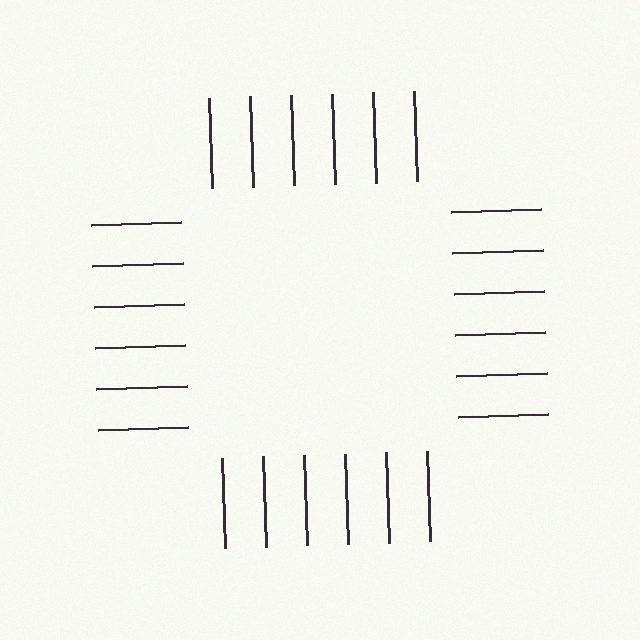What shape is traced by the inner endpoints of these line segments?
An illusory square — the line segments terminate on its edges but no continuous stroke is drawn.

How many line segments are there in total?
24 — 6 along each of the 4 edges.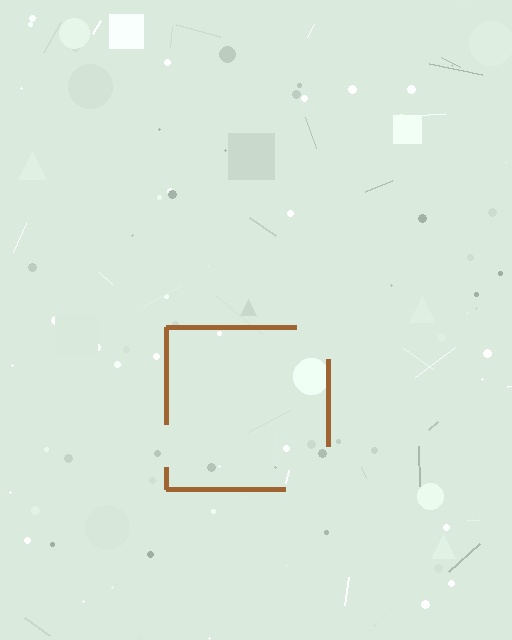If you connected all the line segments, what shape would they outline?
They would outline a square.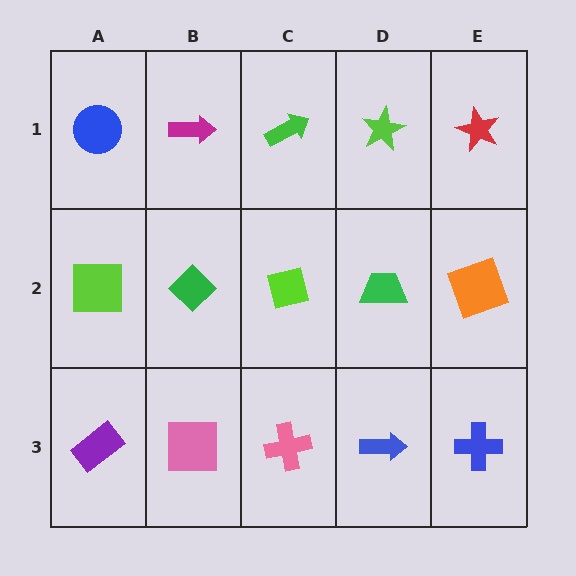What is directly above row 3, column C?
A lime square.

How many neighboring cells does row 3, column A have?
2.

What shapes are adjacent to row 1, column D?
A green trapezoid (row 2, column D), a green arrow (row 1, column C), a red star (row 1, column E).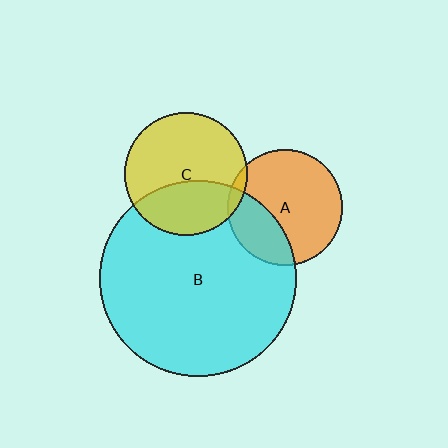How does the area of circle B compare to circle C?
Approximately 2.6 times.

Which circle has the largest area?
Circle B (cyan).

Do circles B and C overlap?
Yes.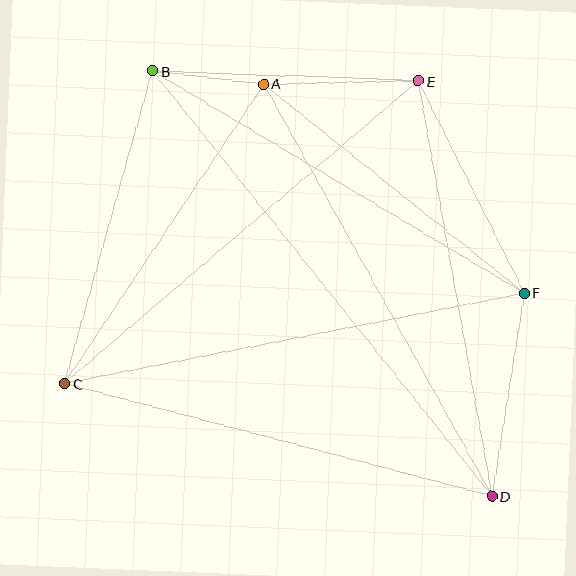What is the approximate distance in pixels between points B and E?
The distance between B and E is approximately 266 pixels.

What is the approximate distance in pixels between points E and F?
The distance between E and F is approximately 237 pixels.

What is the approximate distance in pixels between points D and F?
The distance between D and F is approximately 206 pixels.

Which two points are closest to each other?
Points A and B are closest to each other.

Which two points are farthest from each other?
Points B and D are farthest from each other.